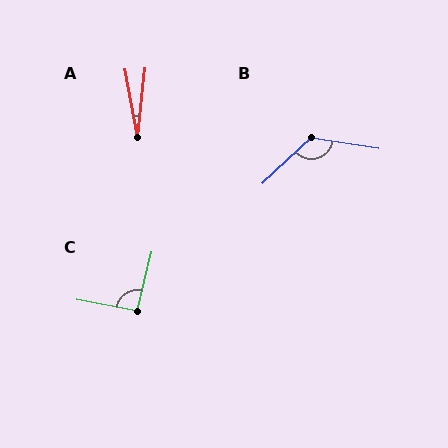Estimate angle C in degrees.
Approximately 93 degrees.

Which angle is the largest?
B, at approximately 128 degrees.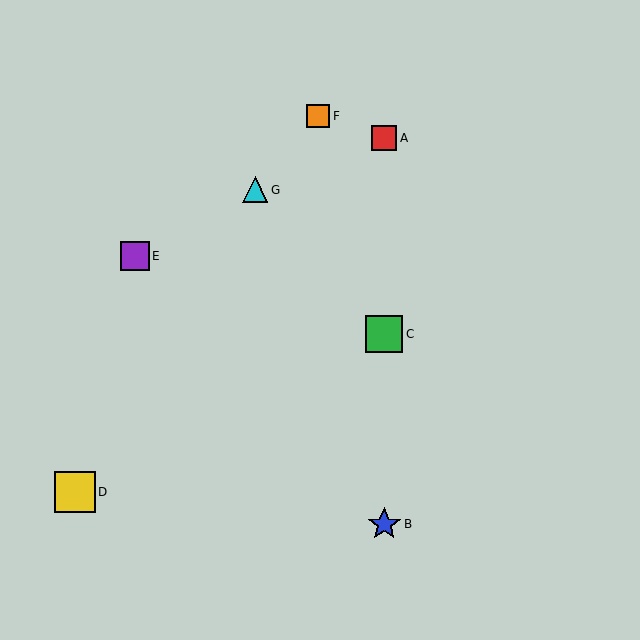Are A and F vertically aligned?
No, A is at x≈384 and F is at x≈318.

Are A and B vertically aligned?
Yes, both are at x≈384.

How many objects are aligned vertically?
3 objects (A, B, C) are aligned vertically.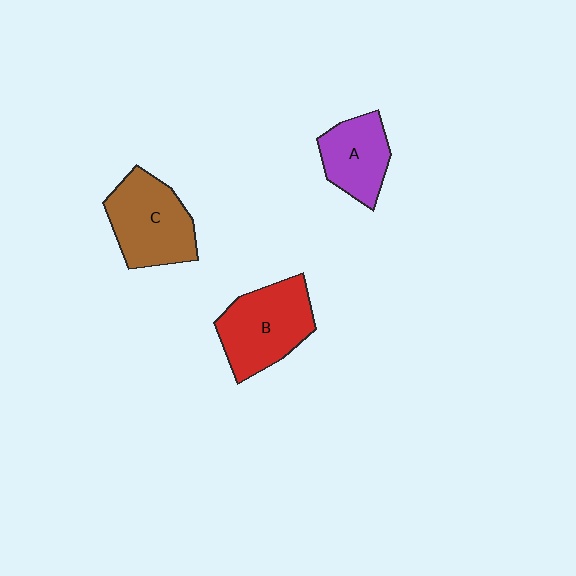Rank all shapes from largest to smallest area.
From largest to smallest: B (red), C (brown), A (purple).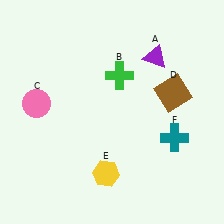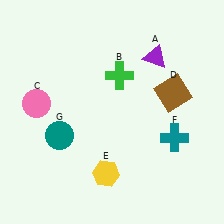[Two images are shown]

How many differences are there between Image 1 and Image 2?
There is 1 difference between the two images.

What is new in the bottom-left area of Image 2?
A teal circle (G) was added in the bottom-left area of Image 2.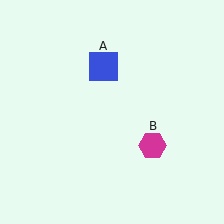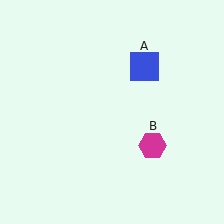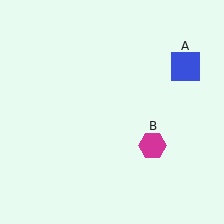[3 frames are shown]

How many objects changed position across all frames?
1 object changed position: blue square (object A).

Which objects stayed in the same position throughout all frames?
Magenta hexagon (object B) remained stationary.